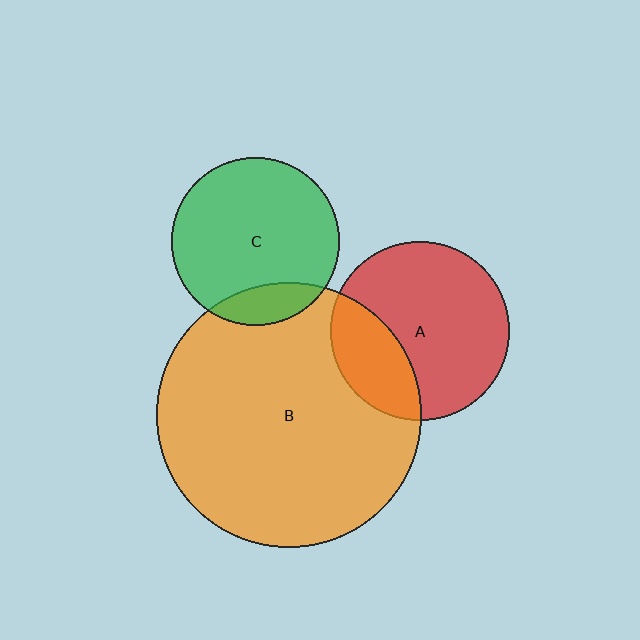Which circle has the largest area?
Circle B (orange).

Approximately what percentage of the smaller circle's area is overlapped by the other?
Approximately 30%.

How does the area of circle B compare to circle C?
Approximately 2.5 times.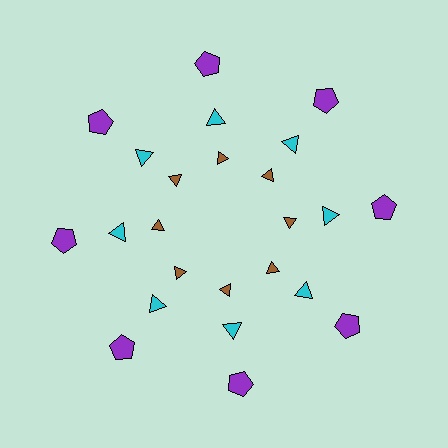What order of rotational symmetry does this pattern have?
This pattern has 8-fold rotational symmetry.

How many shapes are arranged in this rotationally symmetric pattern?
There are 24 shapes, arranged in 8 groups of 3.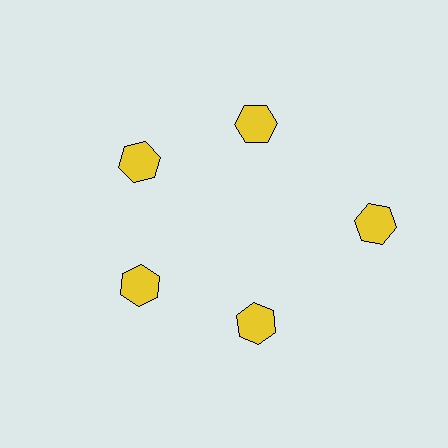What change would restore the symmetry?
The symmetry would be restored by moving it inward, back onto the ring so that all 5 hexagons sit at equal angles and equal distance from the center.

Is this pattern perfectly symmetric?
No. The 5 yellow hexagons are arranged in a ring, but one element near the 3 o'clock position is pushed outward from the center, breaking the 5-fold rotational symmetry.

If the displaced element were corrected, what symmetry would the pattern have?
It would have 5-fold rotational symmetry — the pattern would map onto itself every 72 degrees.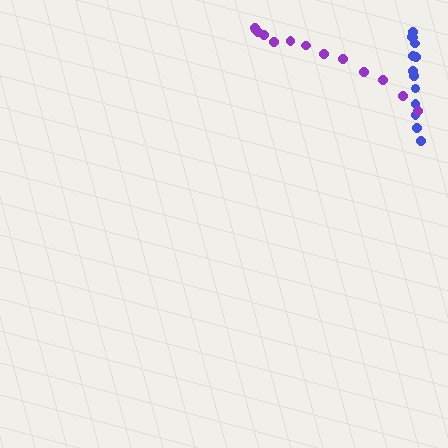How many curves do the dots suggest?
There are 2 distinct paths.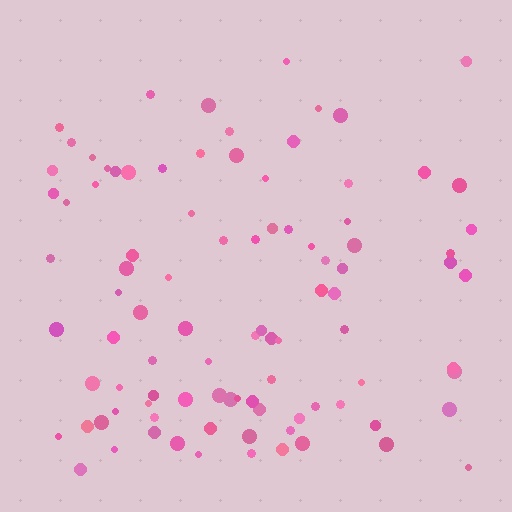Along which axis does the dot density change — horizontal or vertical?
Vertical.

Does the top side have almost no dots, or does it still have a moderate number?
Still a moderate number, just noticeably fewer than the bottom.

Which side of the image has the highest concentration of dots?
The bottom.